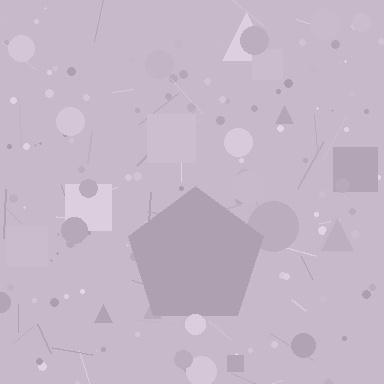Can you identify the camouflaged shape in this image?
The camouflaged shape is a pentagon.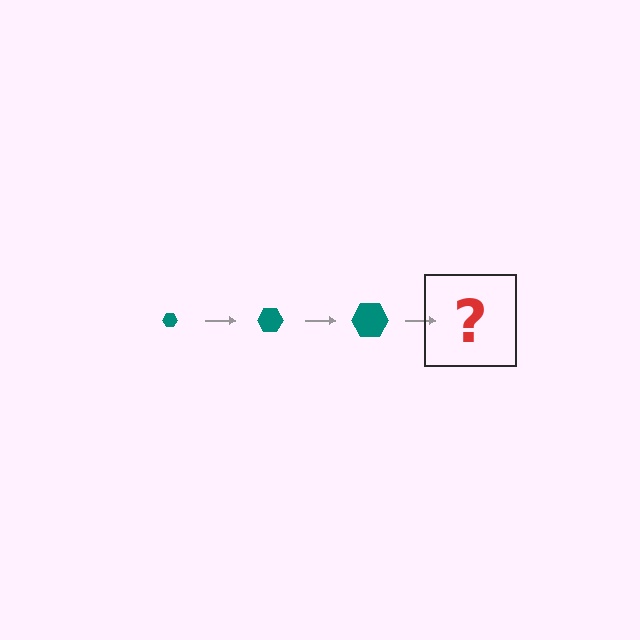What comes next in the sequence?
The next element should be a teal hexagon, larger than the previous one.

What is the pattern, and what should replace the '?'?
The pattern is that the hexagon gets progressively larger each step. The '?' should be a teal hexagon, larger than the previous one.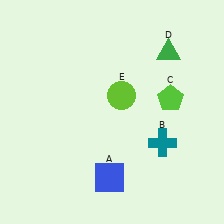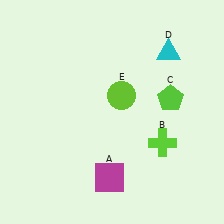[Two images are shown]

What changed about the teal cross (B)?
In Image 1, B is teal. In Image 2, it changed to lime.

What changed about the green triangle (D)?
In Image 1, D is green. In Image 2, it changed to cyan.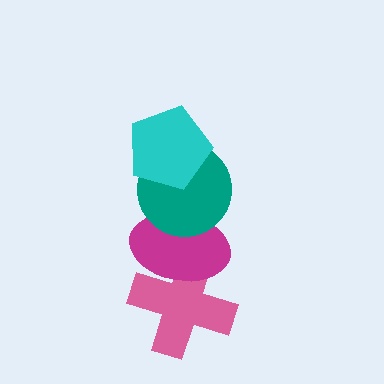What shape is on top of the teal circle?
The cyan pentagon is on top of the teal circle.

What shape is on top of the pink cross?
The magenta ellipse is on top of the pink cross.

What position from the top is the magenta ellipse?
The magenta ellipse is 3rd from the top.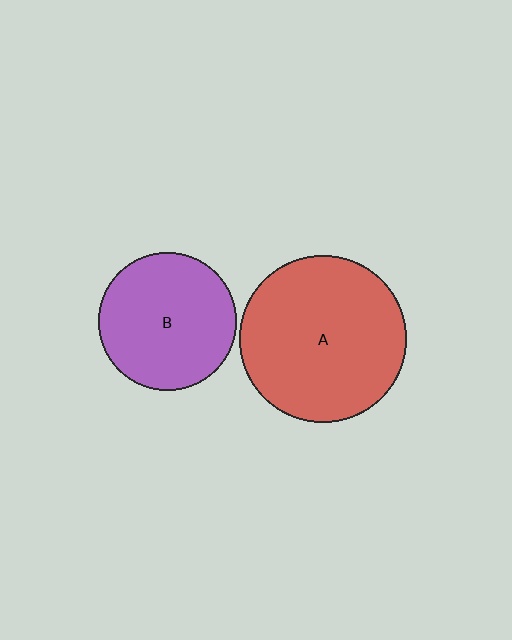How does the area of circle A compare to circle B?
Approximately 1.5 times.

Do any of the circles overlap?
No, none of the circles overlap.